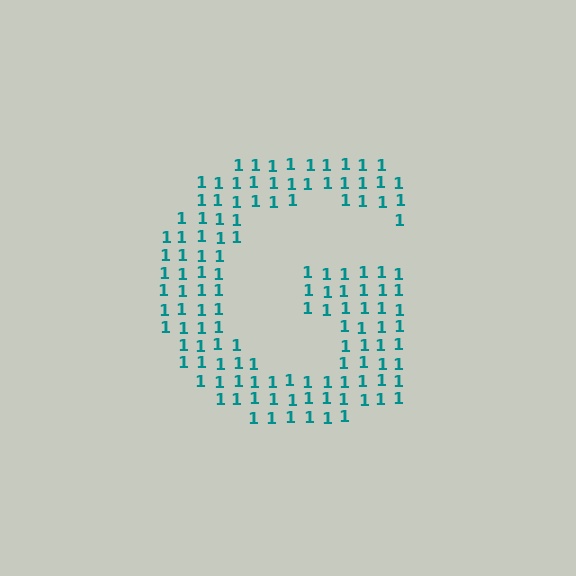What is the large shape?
The large shape is the letter G.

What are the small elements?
The small elements are digit 1's.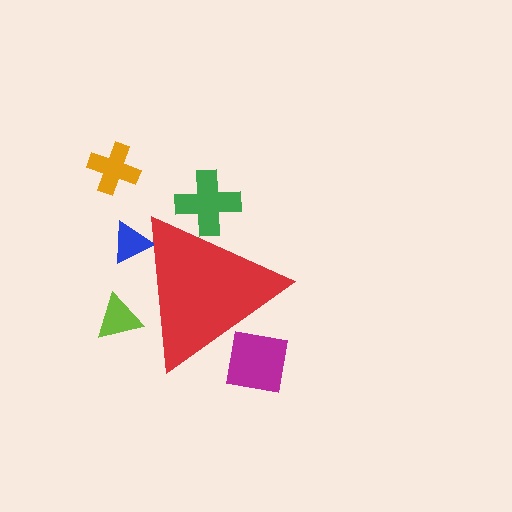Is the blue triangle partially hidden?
Yes, the blue triangle is partially hidden behind the red triangle.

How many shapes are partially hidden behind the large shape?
4 shapes are partially hidden.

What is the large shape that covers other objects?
A red triangle.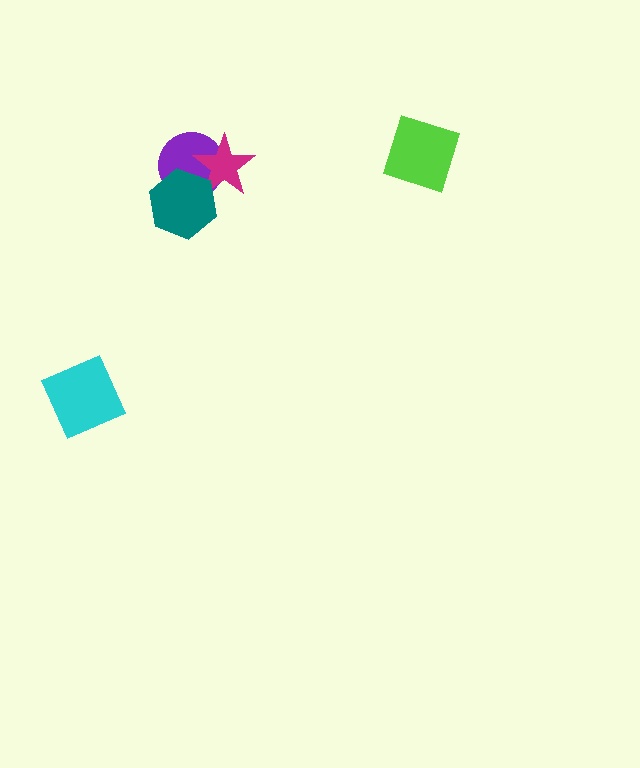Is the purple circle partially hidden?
Yes, it is partially covered by another shape.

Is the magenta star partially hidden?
Yes, it is partially covered by another shape.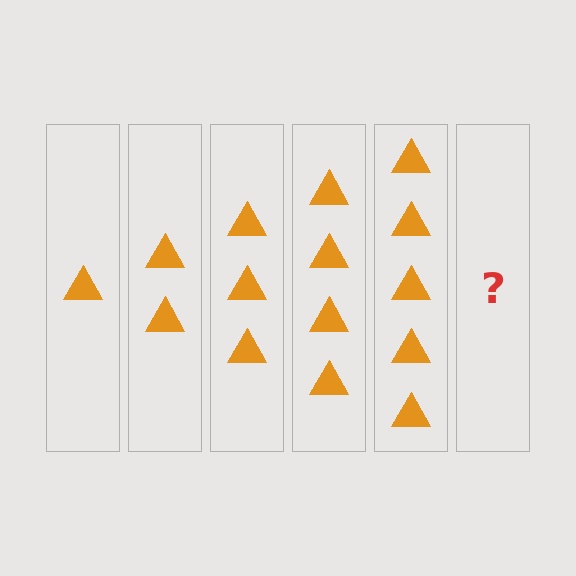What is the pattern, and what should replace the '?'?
The pattern is that each step adds one more triangle. The '?' should be 6 triangles.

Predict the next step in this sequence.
The next step is 6 triangles.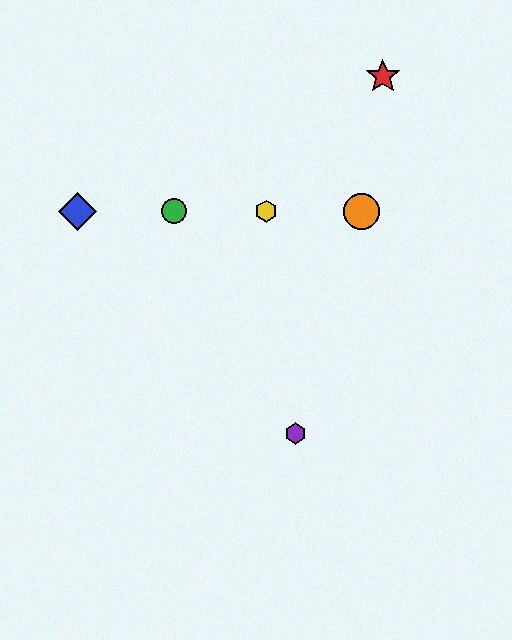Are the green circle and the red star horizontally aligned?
No, the green circle is at y≈211 and the red star is at y≈76.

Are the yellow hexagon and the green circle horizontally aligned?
Yes, both are at y≈211.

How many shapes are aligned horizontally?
4 shapes (the blue diamond, the green circle, the yellow hexagon, the orange circle) are aligned horizontally.